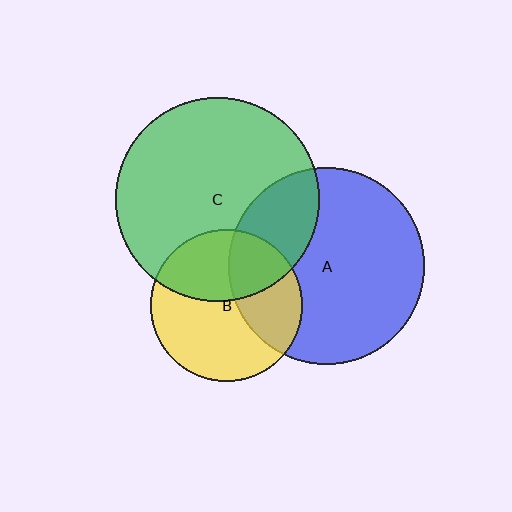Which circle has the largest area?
Circle C (green).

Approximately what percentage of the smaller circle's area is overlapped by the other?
Approximately 25%.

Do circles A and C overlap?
Yes.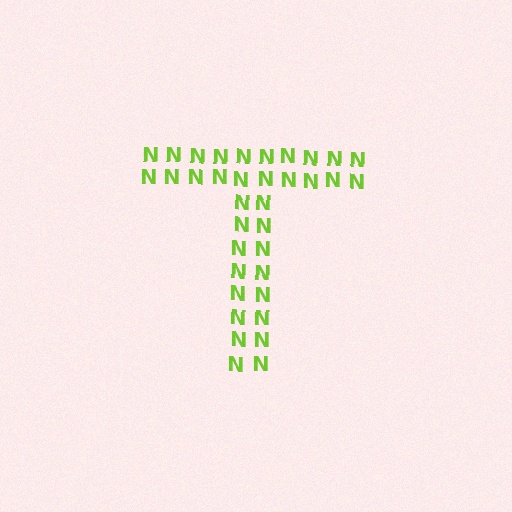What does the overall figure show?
The overall figure shows the letter T.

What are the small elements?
The small elements are letter N's.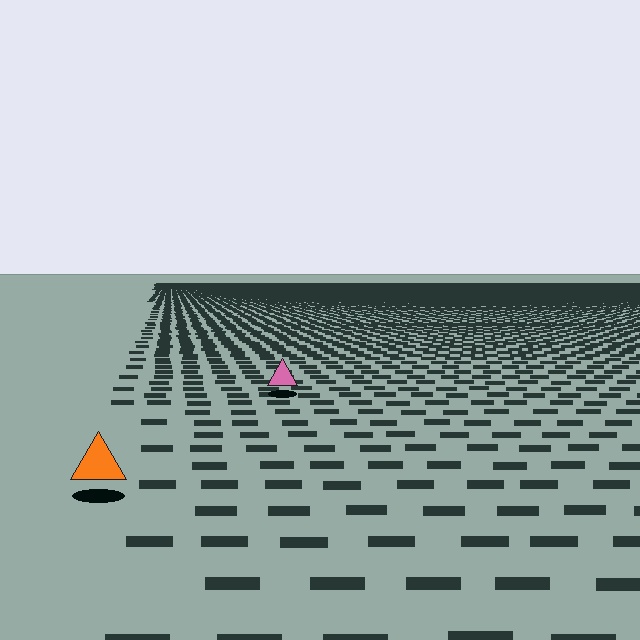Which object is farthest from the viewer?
The pink triangle is farthest from the viewer. It appears smaller and the ground texture around it is denser.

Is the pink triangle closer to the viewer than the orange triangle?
No. The orange triangle is closer — you can tell from the texture gradient: the ground texture is coarser near it.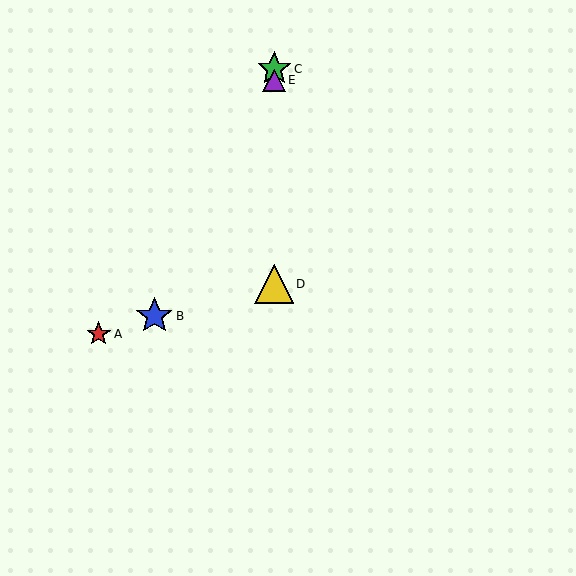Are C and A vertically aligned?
No, C is at x≈274 and A is at x≈99.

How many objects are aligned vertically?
3 objects (C, D, E) are aligned vertically.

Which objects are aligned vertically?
Objects C, D, E are aligned vertically.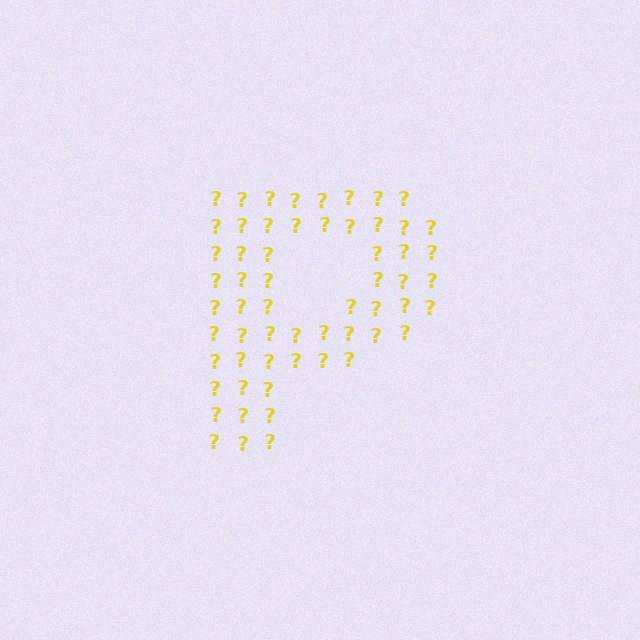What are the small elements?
The small elements are question marks.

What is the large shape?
The large shape is the letter P.